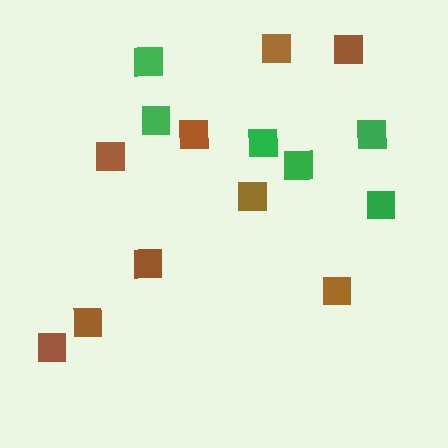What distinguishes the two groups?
There are 2 groups: one group of brown squares (9) and one group of green squares (6).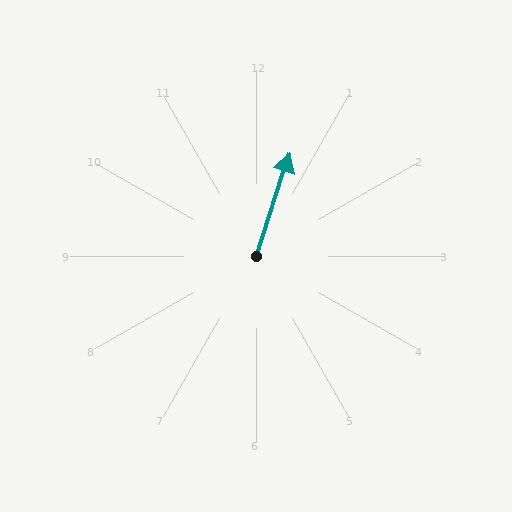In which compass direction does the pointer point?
North.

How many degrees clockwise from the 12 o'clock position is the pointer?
Approximately 18 degrees.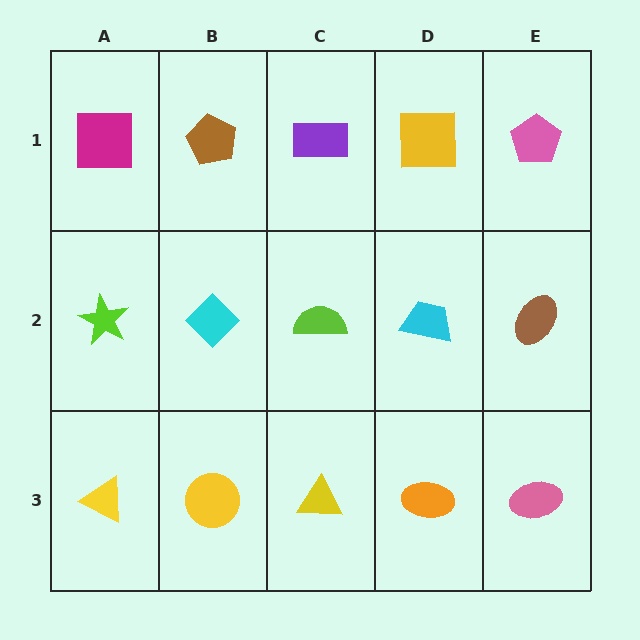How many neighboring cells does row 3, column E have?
2.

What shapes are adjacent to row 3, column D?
A cyan trapezoid (row 2, column D), a yellow triangle (row 3, column C), a pink ellipse (row 3, column E).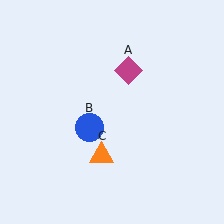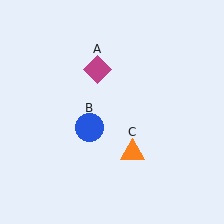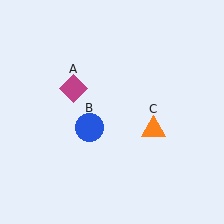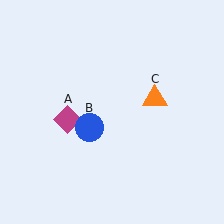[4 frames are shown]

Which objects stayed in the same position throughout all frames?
Blue circle (object B) remained stationary.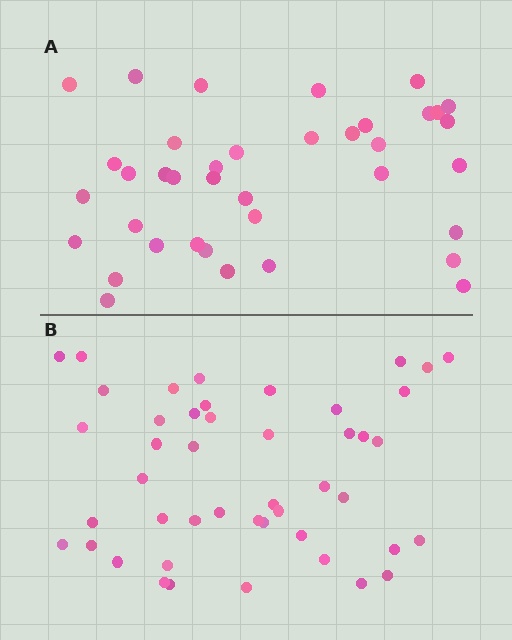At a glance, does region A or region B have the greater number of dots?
Region B (the bottom region) has more dots.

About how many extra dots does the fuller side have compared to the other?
Region B has roughly 8 or so more dots than region A.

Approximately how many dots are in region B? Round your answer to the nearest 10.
About 50 dots. (The exact count is 46, which rounds to 50.)